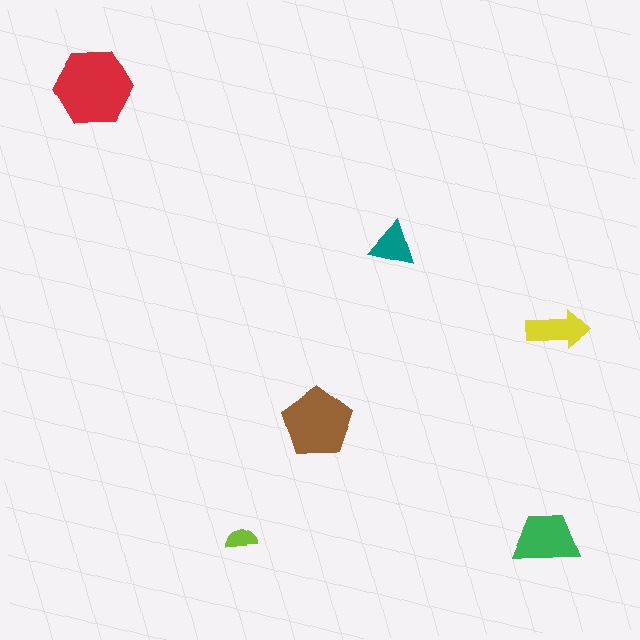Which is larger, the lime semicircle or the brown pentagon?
The brown pentagon.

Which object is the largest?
The red hexagon.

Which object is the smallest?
The lime semicircle.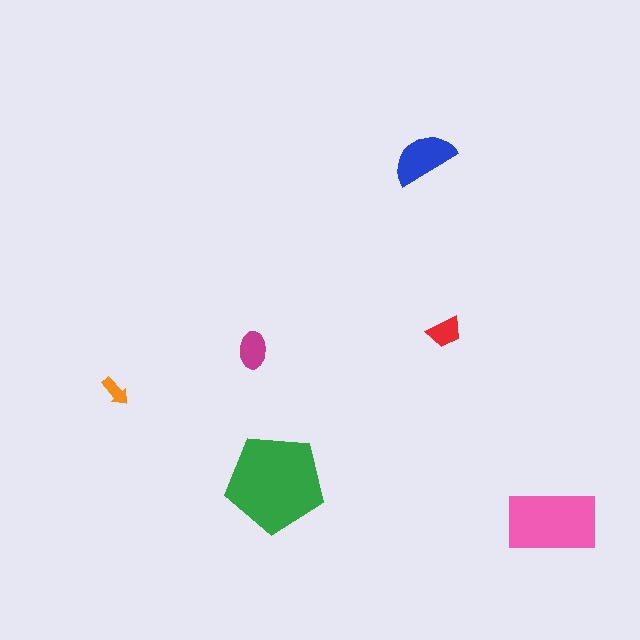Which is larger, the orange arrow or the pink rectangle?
The pink rectangle.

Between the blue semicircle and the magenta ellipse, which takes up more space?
The blue semicircle.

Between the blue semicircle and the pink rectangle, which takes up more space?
The pink rectangle.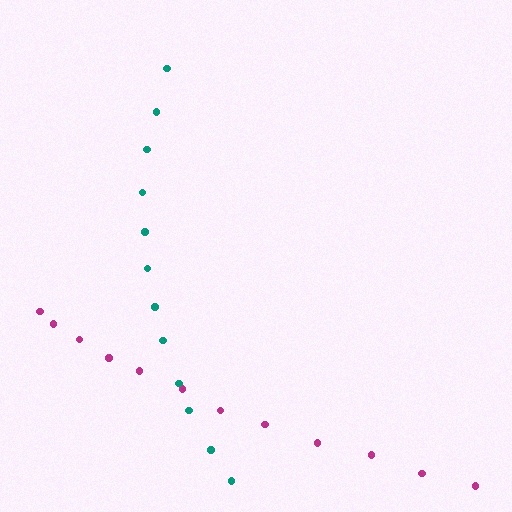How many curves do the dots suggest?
There are 2 distinct paths.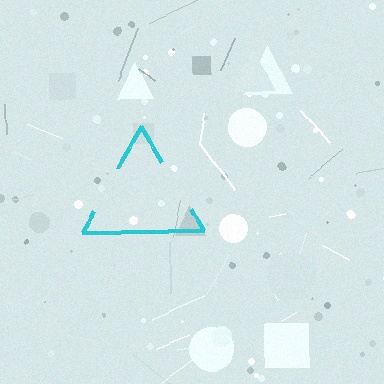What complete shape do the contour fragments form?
The contour fragments form a triangle.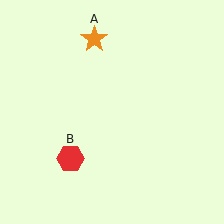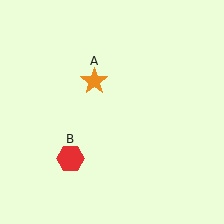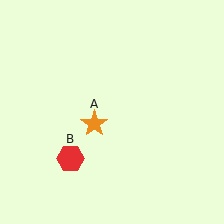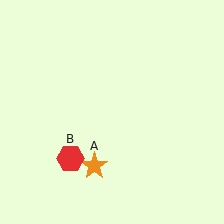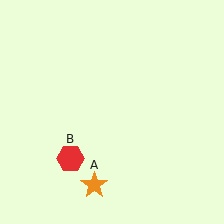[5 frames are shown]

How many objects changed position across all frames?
1 object changed position: orange star (object A).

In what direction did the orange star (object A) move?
The orange star (object A) moved down.